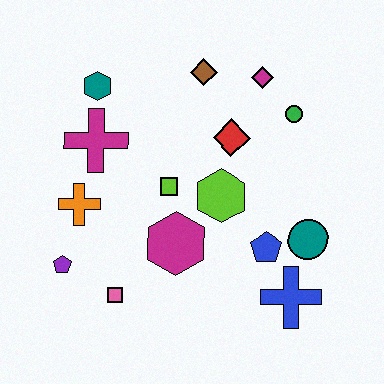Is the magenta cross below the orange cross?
No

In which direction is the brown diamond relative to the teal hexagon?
The brown diamond is to the right of the teal hexagon.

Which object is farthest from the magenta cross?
The blue cross is farthest from the magenta cross.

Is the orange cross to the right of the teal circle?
No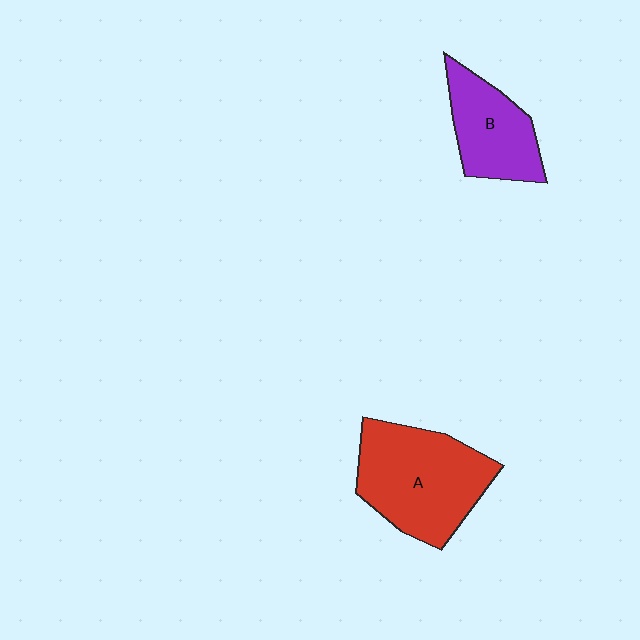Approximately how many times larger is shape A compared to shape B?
Approximately 1.6 times.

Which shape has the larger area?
Shape A (red).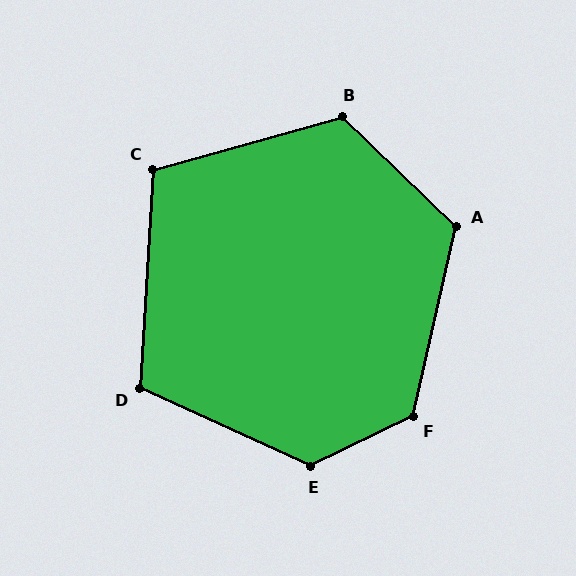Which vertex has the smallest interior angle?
C, at approximately 109 degrees.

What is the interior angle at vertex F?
Approximately 129 degrees (obtuse).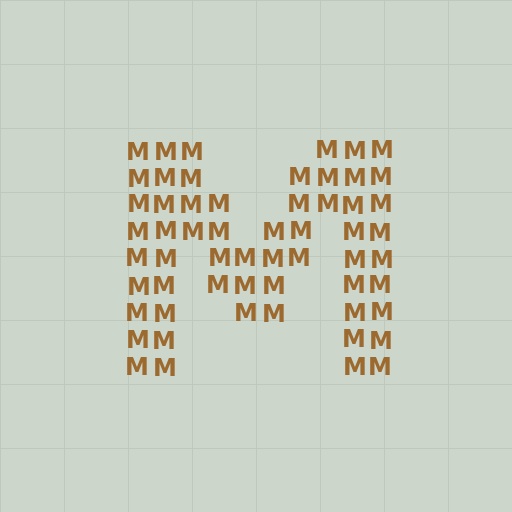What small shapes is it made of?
It is made of small letter M's.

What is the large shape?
The large shape is the letter M.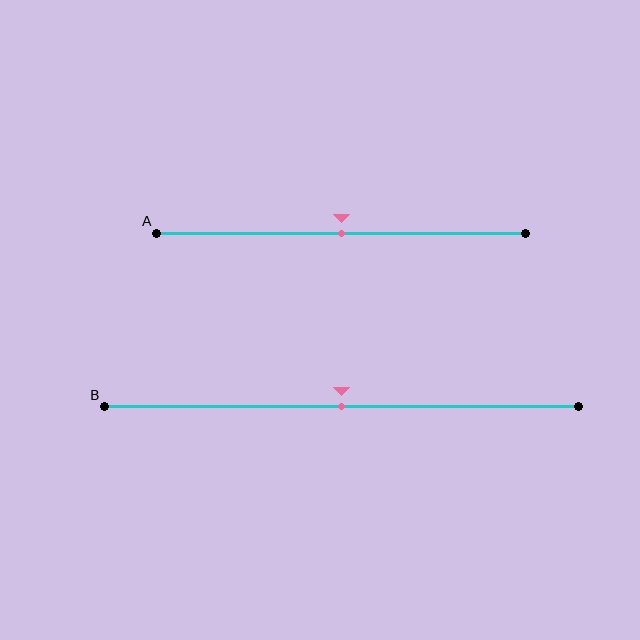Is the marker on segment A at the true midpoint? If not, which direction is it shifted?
Yes, the marker on segment A is at the true midpoint.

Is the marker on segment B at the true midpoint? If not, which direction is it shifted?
Yes, the marker on segment B is at the true midpoint.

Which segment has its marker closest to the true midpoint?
Segment A has its marker closest to the true midpoint.